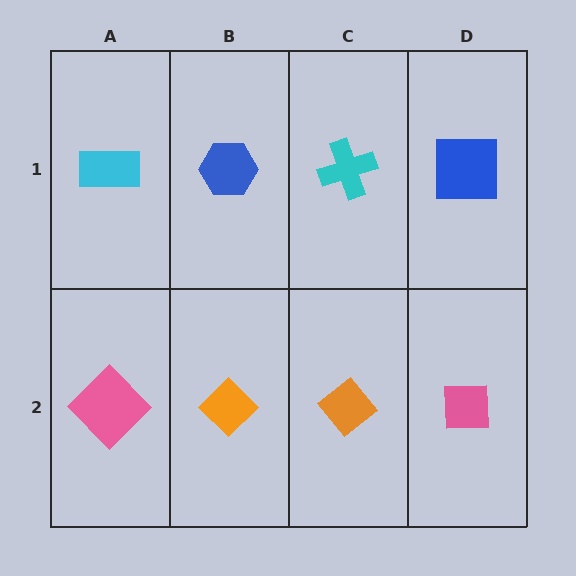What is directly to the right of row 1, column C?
A blue square.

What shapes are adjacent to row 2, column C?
A cyan cross (row 1, column C), an orange diamond (row 2, column B), a pink square (row 2, column D).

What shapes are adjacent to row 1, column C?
An orange diamond (row 2, column C), a blue hexagon (row 1, column B), a blue square (row 1, column D).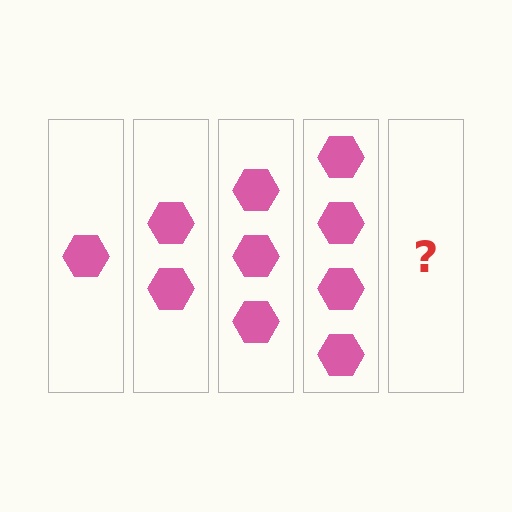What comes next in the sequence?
The next element should be 5 hexagons.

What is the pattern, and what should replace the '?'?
The pattern is that each step adds one more hexagon. The '?' should be 5 hexagons.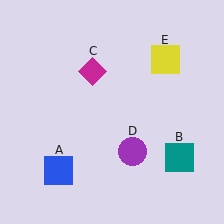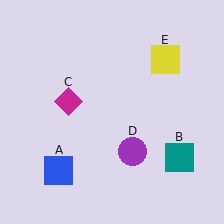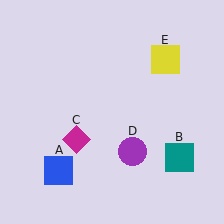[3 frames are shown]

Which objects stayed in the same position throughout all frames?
Blue square (object A) and teal square (object B) and purple circle (object D) and yellow square (object E) remained stationary.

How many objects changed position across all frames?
1 object changed position: magenta diamond (object C).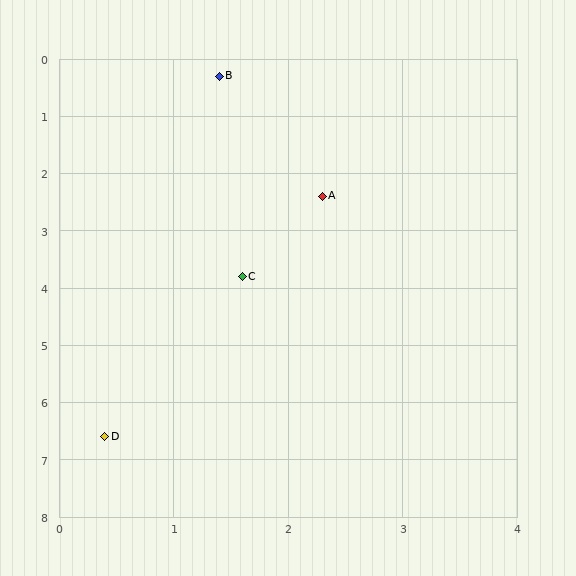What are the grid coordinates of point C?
Point C is at approximately (1.6, 3.8).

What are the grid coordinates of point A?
Point A is at approximately (2.3, 2.4).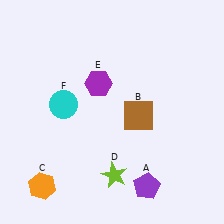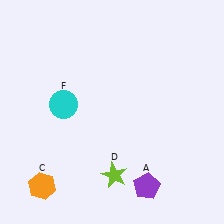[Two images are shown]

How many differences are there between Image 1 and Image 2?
There are 2 differences between the two images.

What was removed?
The brown square (B), the purple hexagon (E) were removed in Image 2.